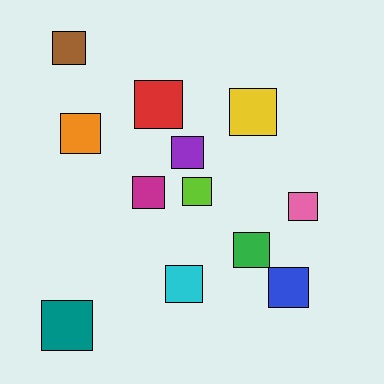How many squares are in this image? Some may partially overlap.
There are 12 squares.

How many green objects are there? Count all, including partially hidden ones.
There is 1 green object.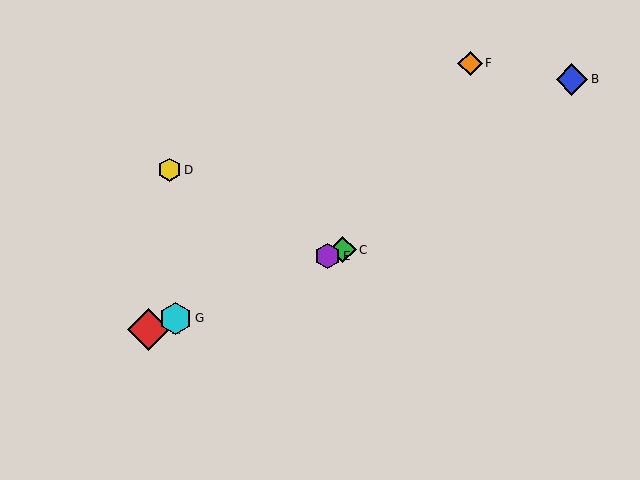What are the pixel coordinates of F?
Object F is at (470, 63).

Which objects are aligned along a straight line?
Objects A, C, E, G are aligned along a straight line.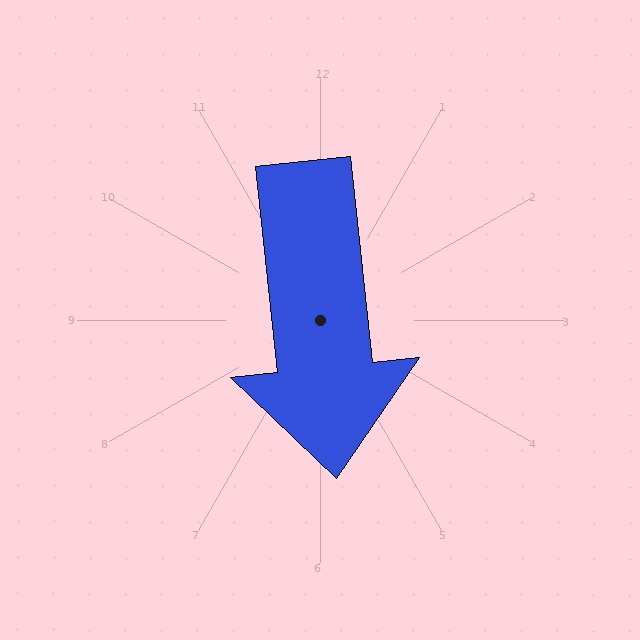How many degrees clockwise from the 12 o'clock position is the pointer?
Approximately 174 degrees.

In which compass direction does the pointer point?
South.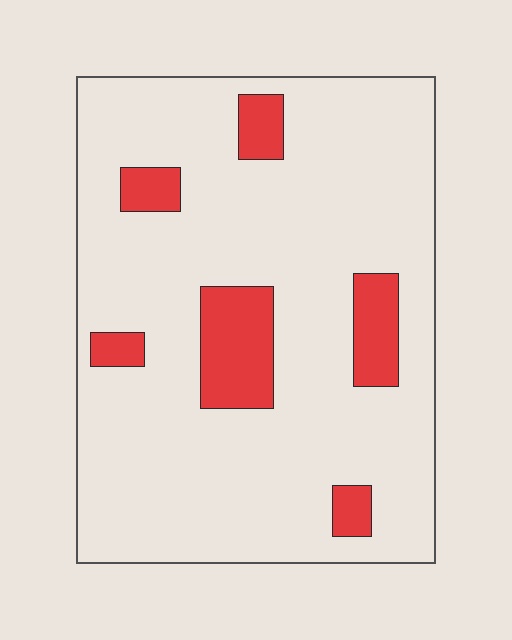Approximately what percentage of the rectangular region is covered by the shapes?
Approximately 15%.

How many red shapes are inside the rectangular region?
6.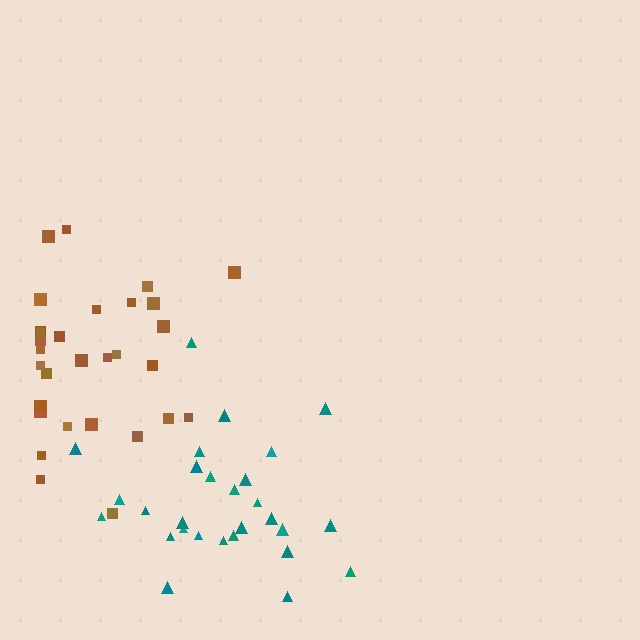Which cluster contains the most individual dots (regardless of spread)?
Brown (32).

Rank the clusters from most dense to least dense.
brown, teal.